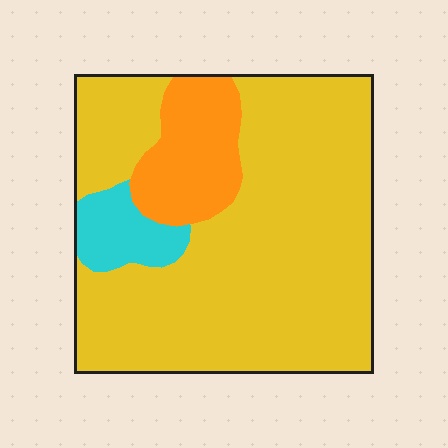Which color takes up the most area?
Yellow, at roughly 80%.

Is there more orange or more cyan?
Orange.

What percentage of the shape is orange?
Orange covers 14% of the shape.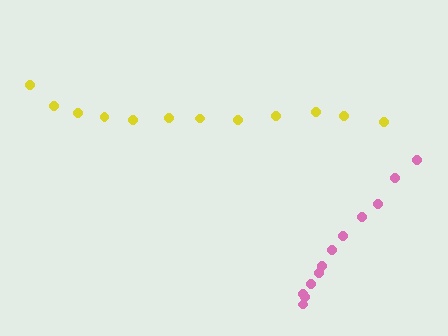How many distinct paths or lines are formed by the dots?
There are 2 distinct paths.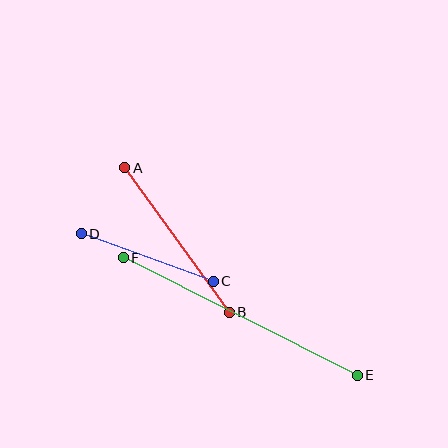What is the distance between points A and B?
The distance is approximately 178 pixels.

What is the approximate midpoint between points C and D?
The midpoint is at approximately (147, 257) pixels.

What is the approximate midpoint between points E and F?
The midpoint is at approximately (240, 316) pixels.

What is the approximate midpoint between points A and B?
The midpoint is at approximately (177, 240) pixels.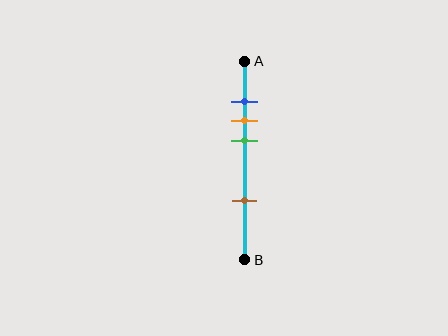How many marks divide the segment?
There are 4 marks dividing the segment.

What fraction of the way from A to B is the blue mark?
The blue mark is approximately 20% (0.2) of the way from A to B.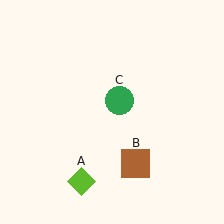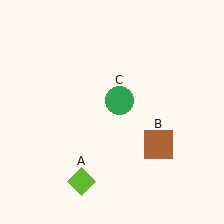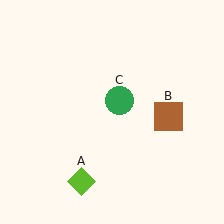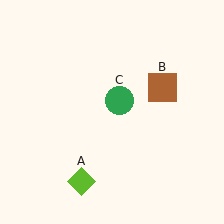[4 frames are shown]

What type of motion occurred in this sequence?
The brown square (object B) rotated counterclockwise around the center of the scene.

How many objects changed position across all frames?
1 object changed position: brown square (object B).